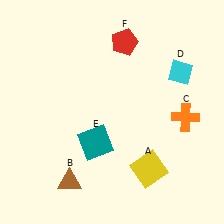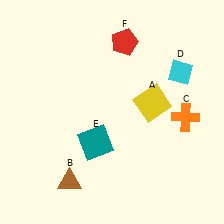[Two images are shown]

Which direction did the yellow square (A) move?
The yellow square (A) moved up.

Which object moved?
The yellow square (A) moved up.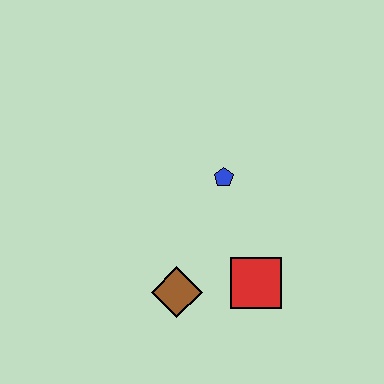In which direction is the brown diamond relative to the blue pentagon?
The brown diamond is below the blue pentagon.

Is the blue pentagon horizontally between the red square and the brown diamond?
Yes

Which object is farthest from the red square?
The blue pentagon is farthest from the red square.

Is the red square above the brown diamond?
Yes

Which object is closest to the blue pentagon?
The red square is closest to the blue pentagon.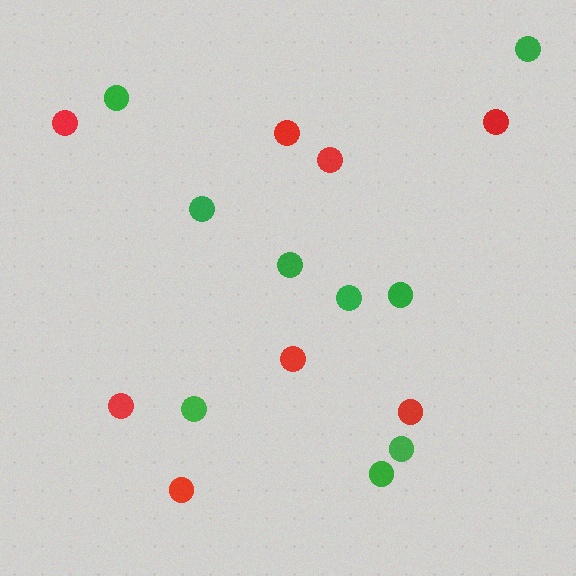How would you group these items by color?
There are 2 groups: one group of red circles (8) and one group of green circles (9).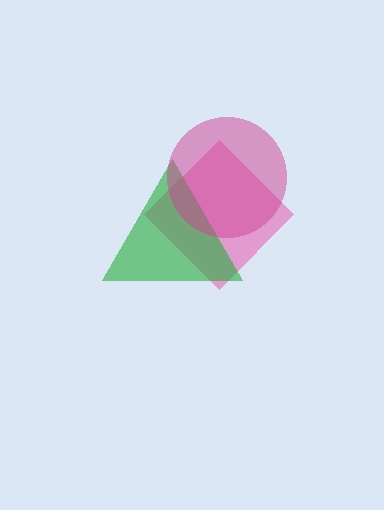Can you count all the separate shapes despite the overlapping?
Yes, there are 3 separate shapes.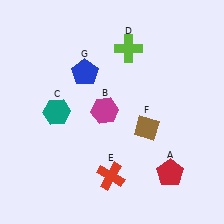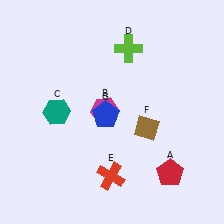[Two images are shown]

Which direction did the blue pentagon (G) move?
The blue pentagon (G) moved down.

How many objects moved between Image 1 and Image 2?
1 object moved between the two images.